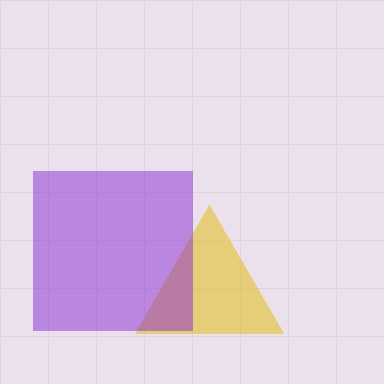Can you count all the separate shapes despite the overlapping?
Yes, there are 2 separate shapes.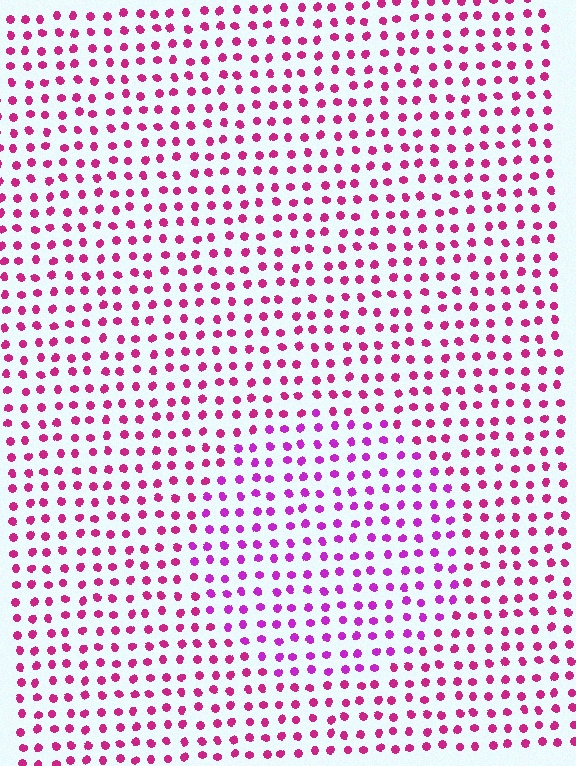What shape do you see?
I see a circle.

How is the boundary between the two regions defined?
The boundary is defined purely by a slight shift in hue (about 27 degrees). Spacing, size, and orientation are identical on both sides.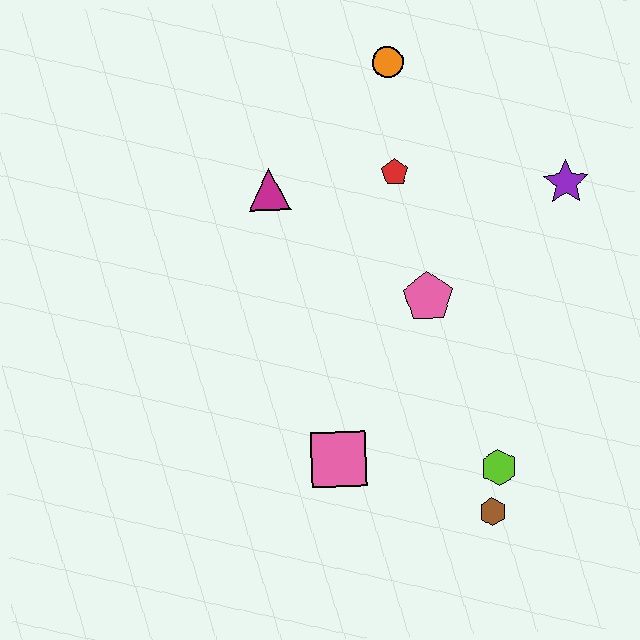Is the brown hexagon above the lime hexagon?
No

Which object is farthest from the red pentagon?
The brown hexagon is farthest from the red pentagon.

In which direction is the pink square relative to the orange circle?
The pink square is below the orange circle.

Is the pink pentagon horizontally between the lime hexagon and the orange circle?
Yes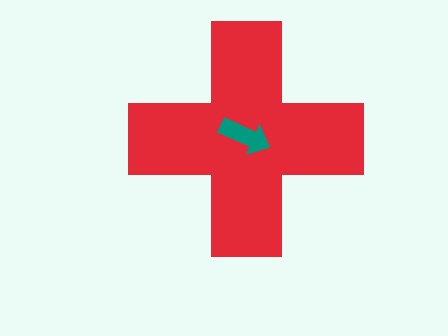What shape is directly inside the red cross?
The teal arrow.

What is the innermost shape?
The teal arrow.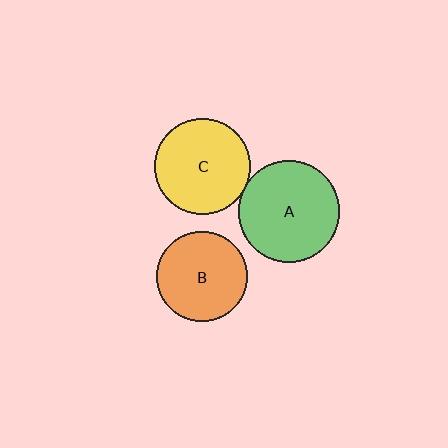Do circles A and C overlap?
Yes.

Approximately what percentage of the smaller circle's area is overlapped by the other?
Approximately 5%.